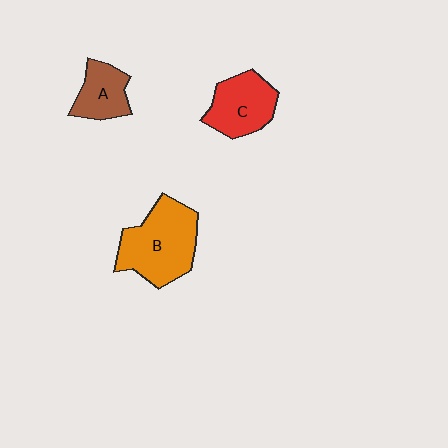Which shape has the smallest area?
Shape A (brown).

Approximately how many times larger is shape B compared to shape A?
Approximately 2.0 times.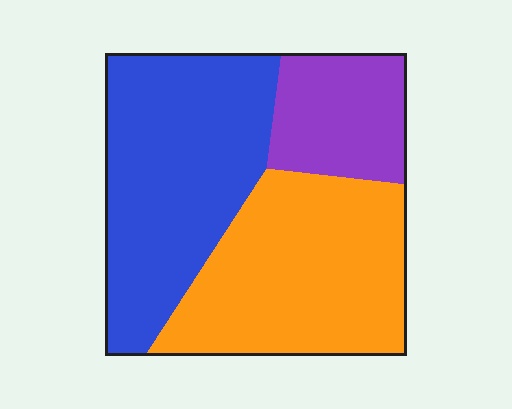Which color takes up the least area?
Purple, at roughly 20%.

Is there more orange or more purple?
Orange.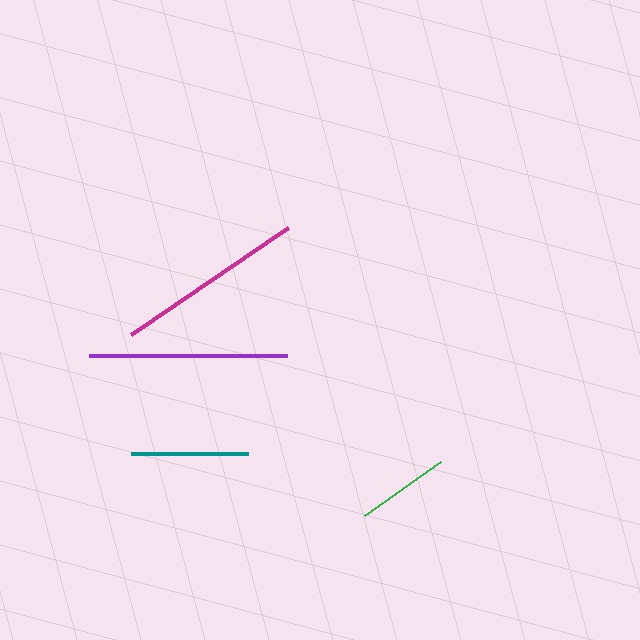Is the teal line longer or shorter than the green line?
The teal line is longer than the green line.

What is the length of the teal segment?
The teal segment is approximately 117 pixels long.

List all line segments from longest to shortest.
From longest to shortest: purple, magenta, teal, green.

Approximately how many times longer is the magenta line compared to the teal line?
The magenta line is approximately 1.6 times the length of the teal line.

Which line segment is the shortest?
The green line is the shortest at approximately 93 pixels.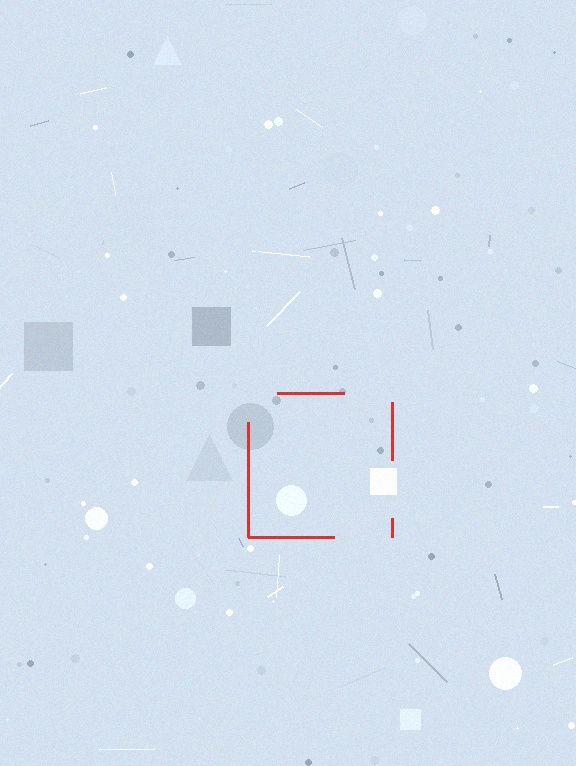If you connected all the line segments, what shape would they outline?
They would outline a square.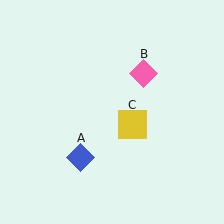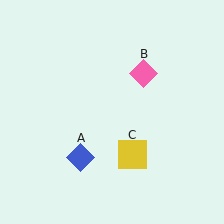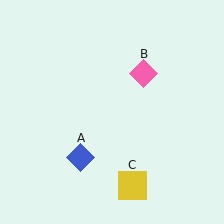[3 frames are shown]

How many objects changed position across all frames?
1 object changed position: yellow square (object C).